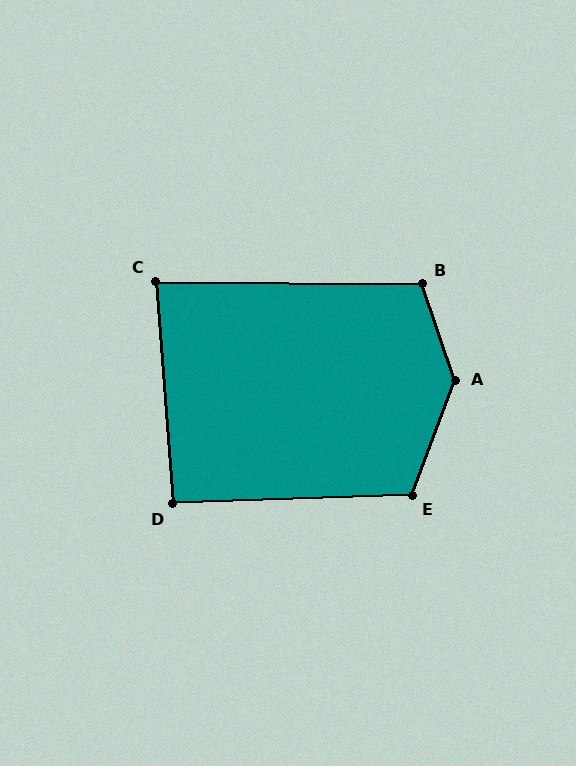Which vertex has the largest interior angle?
A, at approximately 141 degrees.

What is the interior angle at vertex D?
Approximately 92 degrees (approximately right).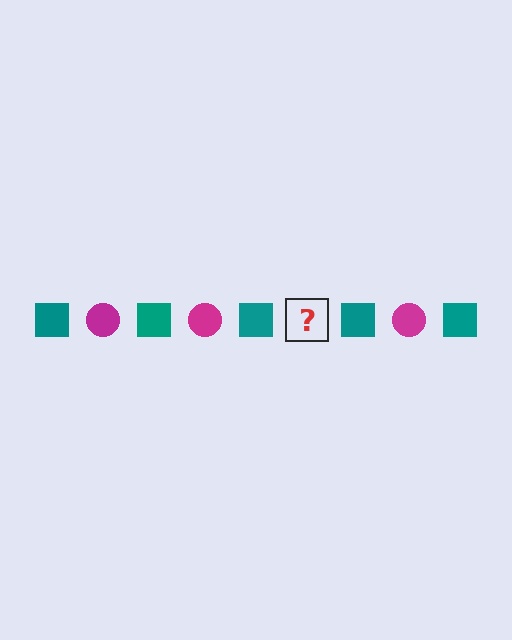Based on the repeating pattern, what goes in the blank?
The blank should be a magenta circle.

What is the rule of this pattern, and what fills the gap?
The rule is that the pattern alternates between teal square and magenta circle. The gap should be filled with a magenta circle.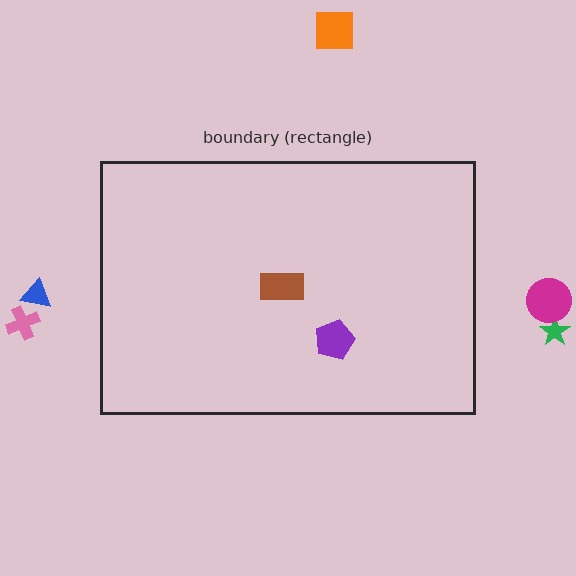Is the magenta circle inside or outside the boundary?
Outside.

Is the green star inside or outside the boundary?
Outside.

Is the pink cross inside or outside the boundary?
Outside.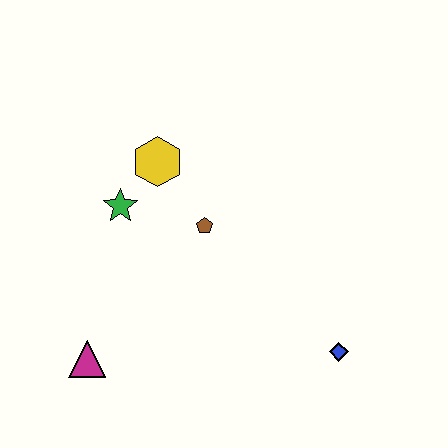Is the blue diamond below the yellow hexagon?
Yes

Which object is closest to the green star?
The yellow hexagon is closest to the green star.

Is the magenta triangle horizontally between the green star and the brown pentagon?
No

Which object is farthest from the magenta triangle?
The blue diamond is farthest from the magenta triangle.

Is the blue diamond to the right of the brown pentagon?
Yes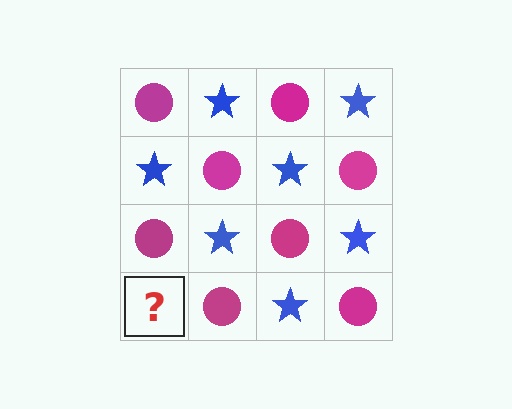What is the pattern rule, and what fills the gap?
The rule is that it alternates magenta circle and blue star in a checkerboard pattern. The gap should be filled with a blue star.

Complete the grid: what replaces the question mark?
The question mark should be replaced with a blue star.